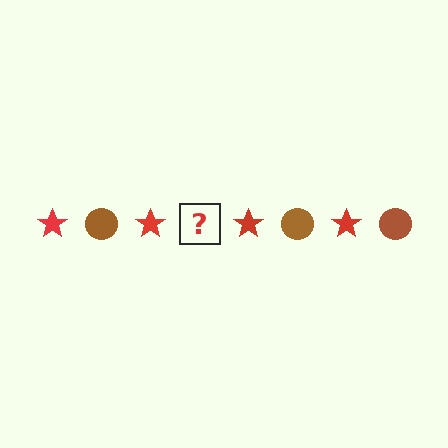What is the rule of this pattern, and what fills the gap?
The rule is that the pattern alternates between red star and brown circle. The gap should be filled with a brown circle.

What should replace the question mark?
The question mark should be replaced with a brown circle.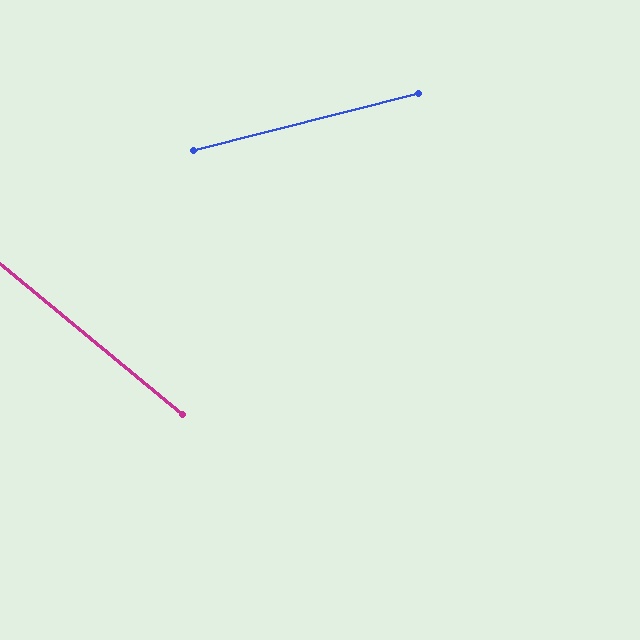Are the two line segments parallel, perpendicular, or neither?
Neither parallel nor perpendicular — they differ by about 53°.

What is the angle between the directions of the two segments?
Approximately 53 degrees.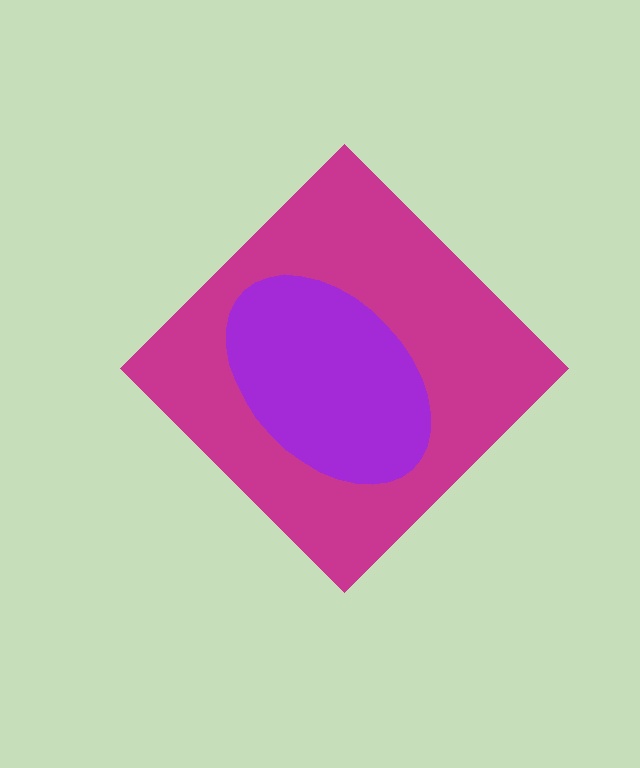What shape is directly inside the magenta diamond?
The purple ellipse.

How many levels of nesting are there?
2.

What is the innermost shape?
The purple ellipse.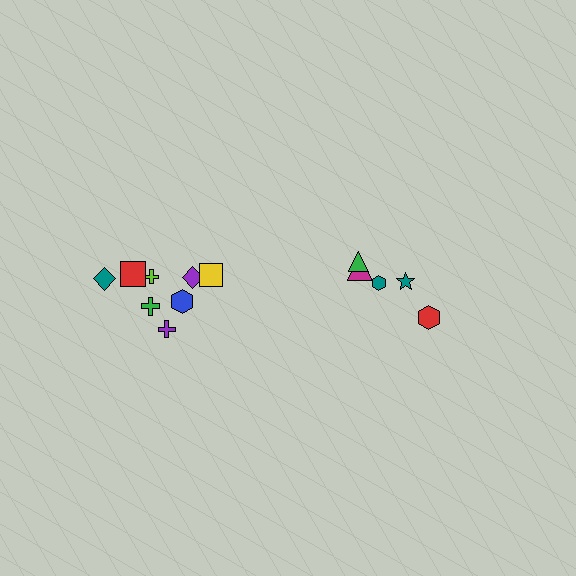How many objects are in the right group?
There are 5 objects.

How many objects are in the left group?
There are 8 objects.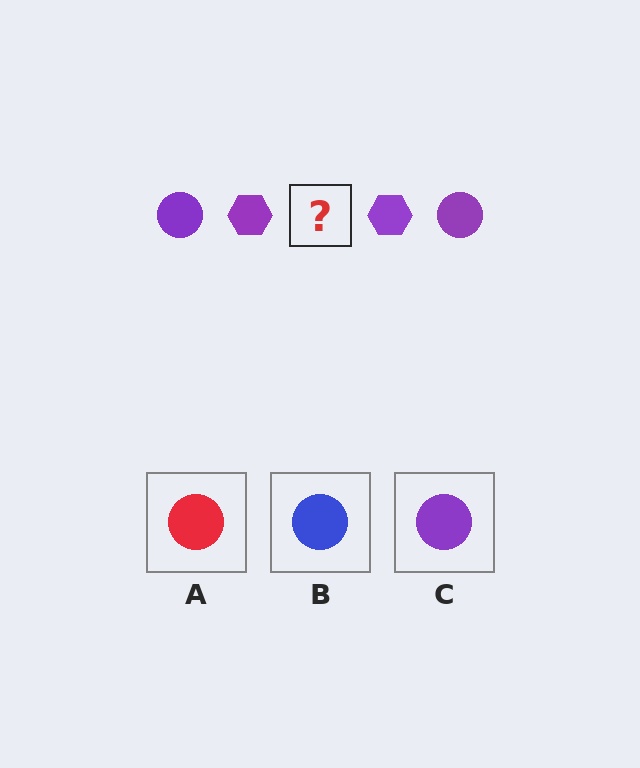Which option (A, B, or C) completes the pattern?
C.